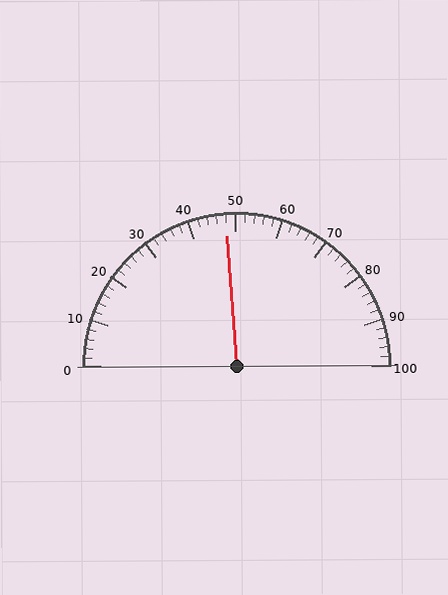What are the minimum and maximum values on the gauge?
The gauge ranges from 0 to 100.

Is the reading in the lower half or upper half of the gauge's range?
The reading is in the lower half of the range (0 to 100).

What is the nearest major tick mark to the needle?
The nearest major tick mark is 50.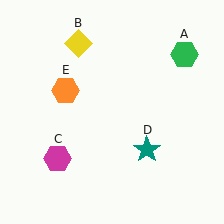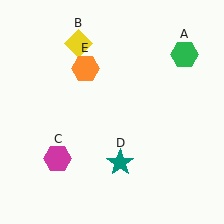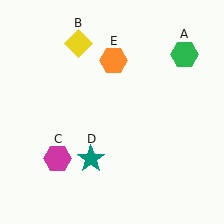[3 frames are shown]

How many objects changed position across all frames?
2 objects changed position: teal star (object D), orange hexagon (object E).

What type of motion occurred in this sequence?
The teal star (object D), orange hexagon (object E) rotated clockwise around the center of the scene.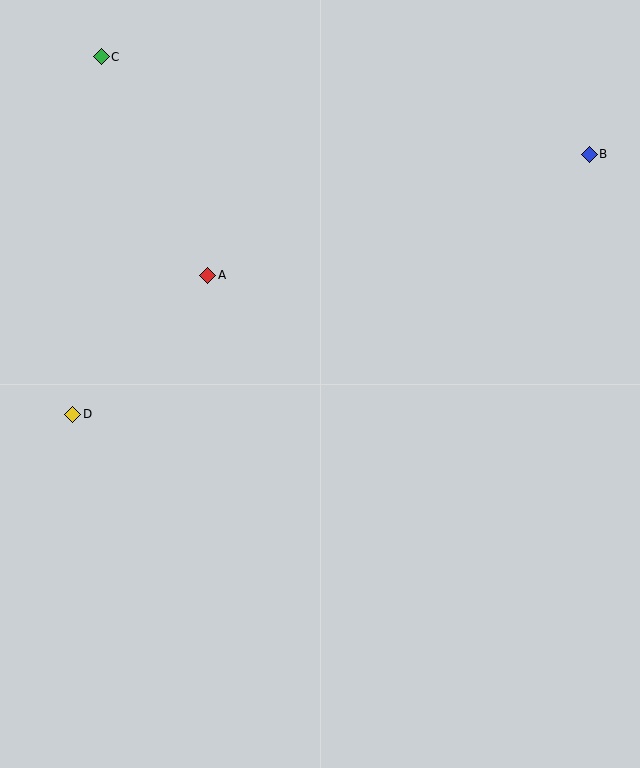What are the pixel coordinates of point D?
Point D is at (73, 414).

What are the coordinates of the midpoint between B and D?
The midpoint between B and D is at (331, 284).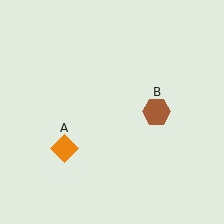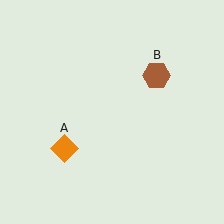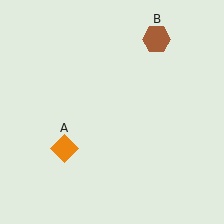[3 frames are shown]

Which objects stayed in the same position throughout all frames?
Orange diamond (object A) remained stationary.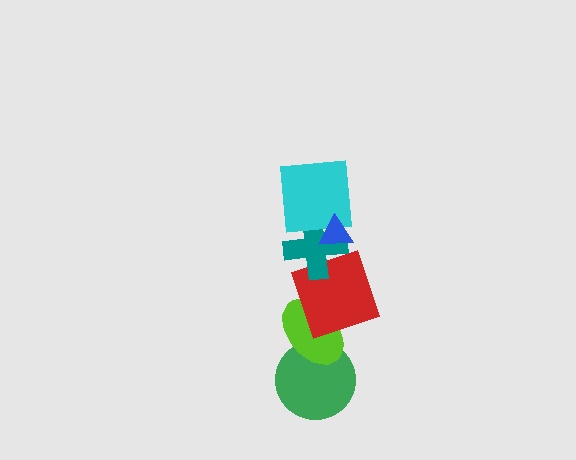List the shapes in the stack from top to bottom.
From top to bottom: the blue triangle, the cyan square, the teal cross, the red square, the lime ellipse, the green circle.